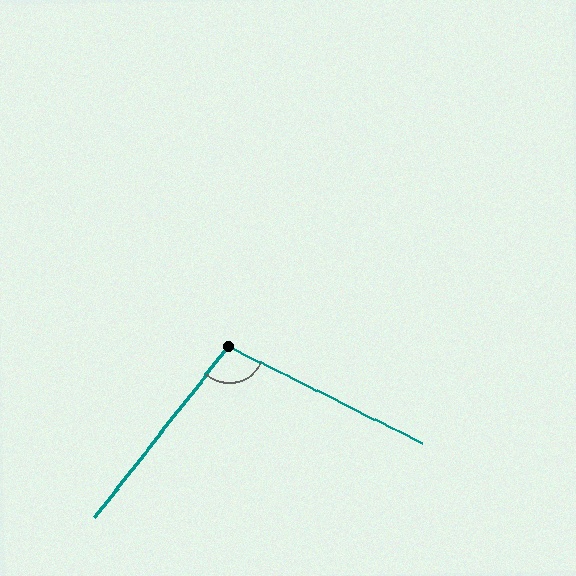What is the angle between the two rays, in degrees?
Approximately 101 degrees.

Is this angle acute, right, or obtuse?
It is obtuse.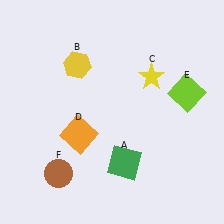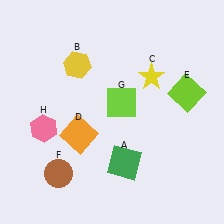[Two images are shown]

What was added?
A lime square (G), a pink hexagon (H) were added in Image 2.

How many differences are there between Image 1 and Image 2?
There are 2 differences between the two images.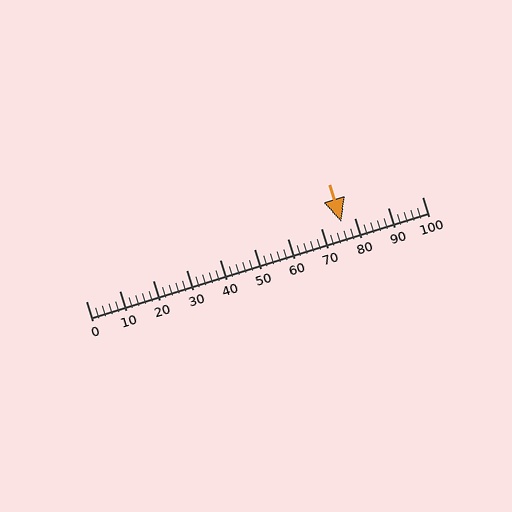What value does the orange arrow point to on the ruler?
The orange arrow points to approximately 76.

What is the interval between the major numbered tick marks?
The major tick marks are spaced 10 units apart.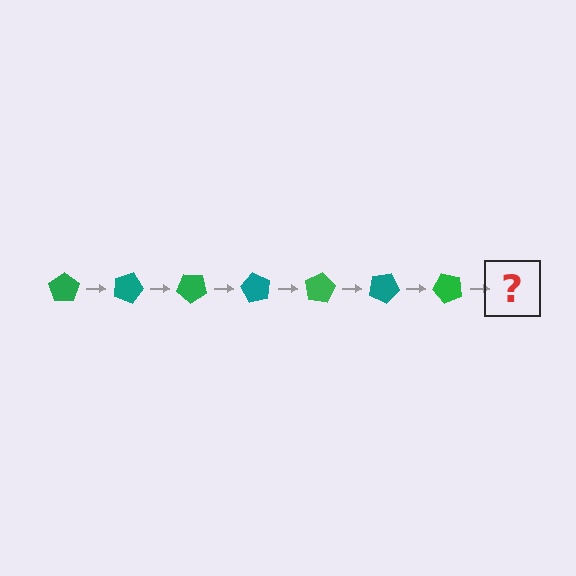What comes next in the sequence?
The next element should be a teal pentagon, rotated 140 degrees from the start.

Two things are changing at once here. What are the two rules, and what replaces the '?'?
The two rules are that it rotates 20 degrees each step and the color cycles through green and teal. The '?' should be a teal pentagon, rotated 140 degrees from the start.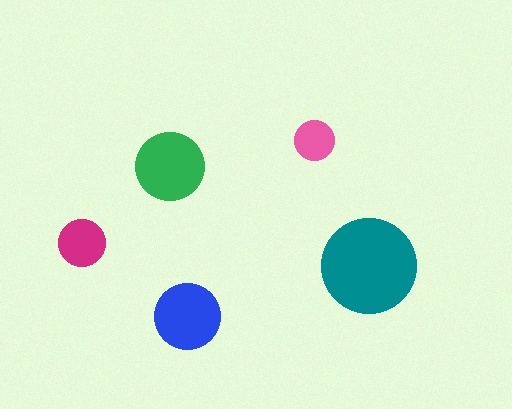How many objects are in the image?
There are 5 objects in the image.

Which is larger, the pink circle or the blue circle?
The blue one.